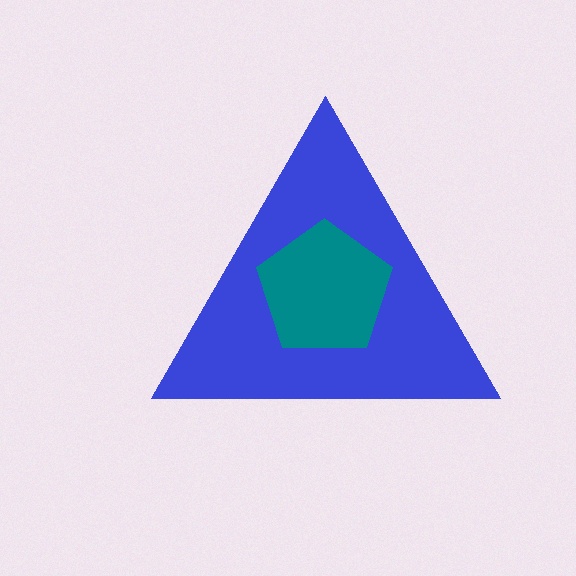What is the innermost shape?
The teal pentagon.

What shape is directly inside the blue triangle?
The teal pentagon.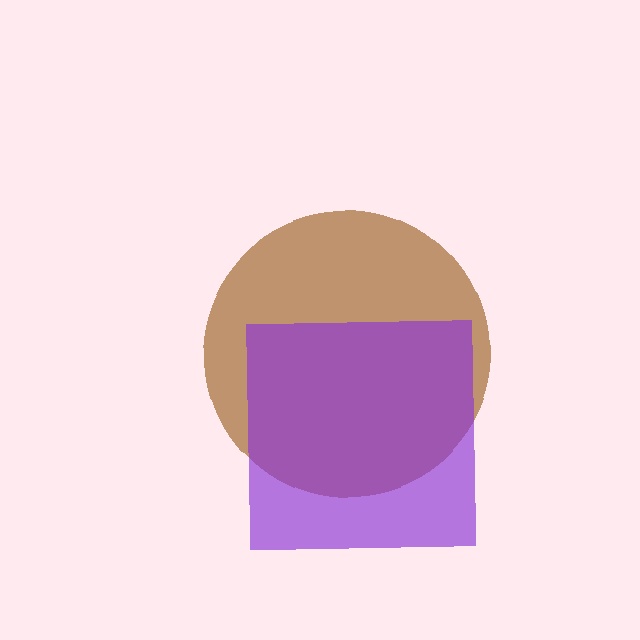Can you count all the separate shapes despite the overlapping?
Yes, there are 2 separate shapes.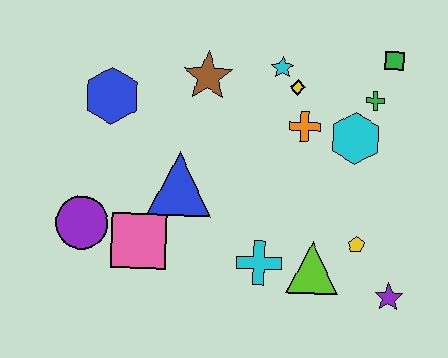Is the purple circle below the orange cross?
Yes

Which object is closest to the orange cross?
The yellow diamond is closest to the orange cross.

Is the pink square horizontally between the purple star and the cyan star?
No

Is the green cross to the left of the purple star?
Yes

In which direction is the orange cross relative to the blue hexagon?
The orange cross is to the right of the blue hexagon.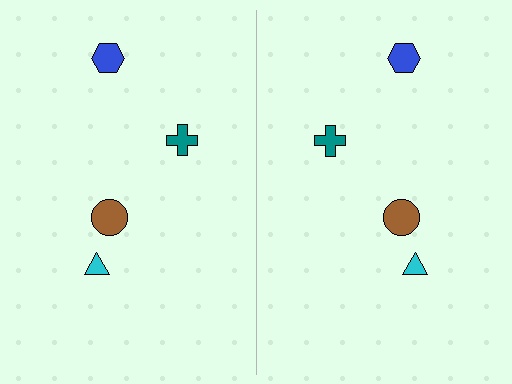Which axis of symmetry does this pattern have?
The pattern has a vertical axis of symmetry running through the center of the image.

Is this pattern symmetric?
Yes, this pattern has bilateral (reflection) symmetry.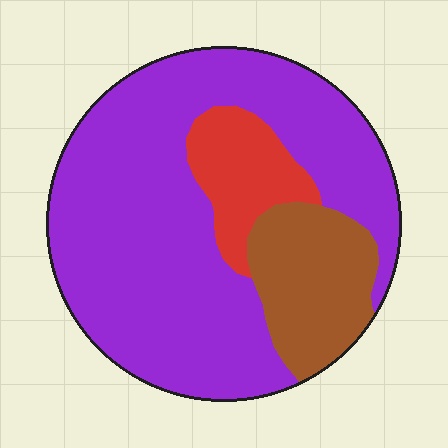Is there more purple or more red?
Purple.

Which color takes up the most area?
Purple, at roughly 70%.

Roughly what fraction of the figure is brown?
Brown takes up about one sixth (1/6) of the figure.